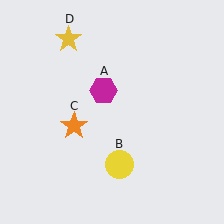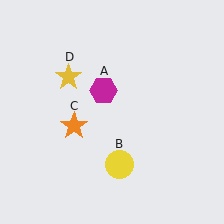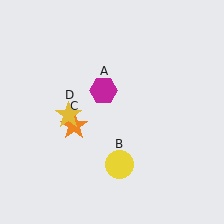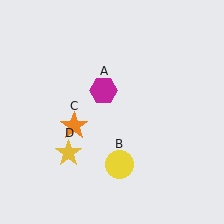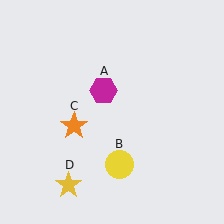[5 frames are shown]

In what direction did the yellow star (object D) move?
The yellow star (object D) moved down.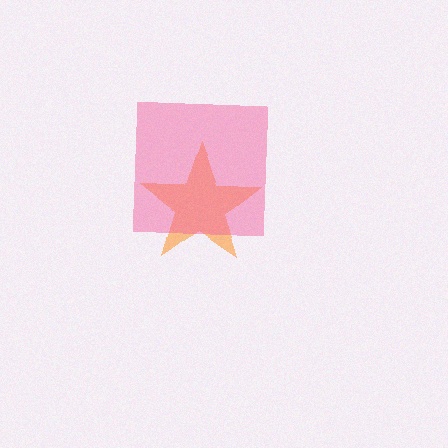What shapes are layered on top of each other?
The layered shapes are: an orange star, a pink square.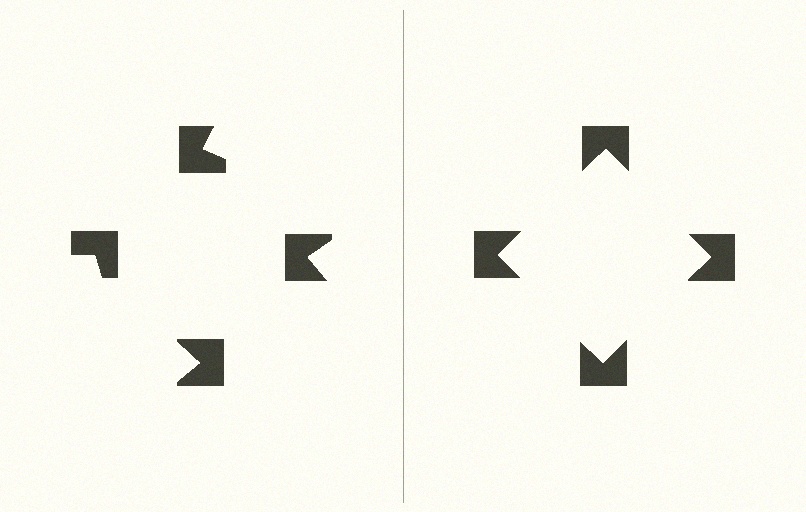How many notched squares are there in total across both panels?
8 — 4 on each side.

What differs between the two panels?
The notched squares are positioned identically on both sides; only the wedge orientations differ. On the right they align to a square; on the left they are misaligned.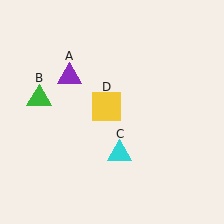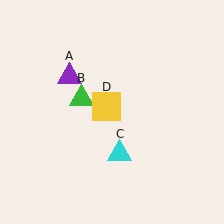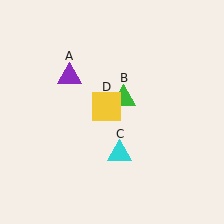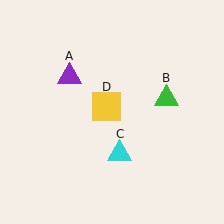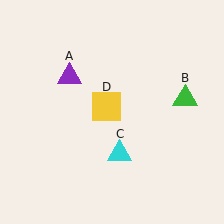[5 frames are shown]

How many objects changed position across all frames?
1 object changed position: green triangle (object B).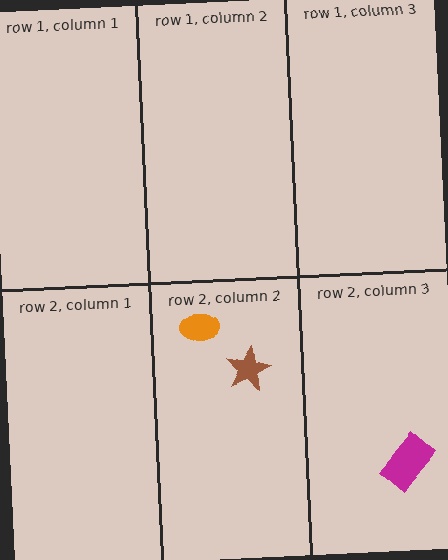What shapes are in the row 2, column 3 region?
The magenta rectangle.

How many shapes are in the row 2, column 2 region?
2.